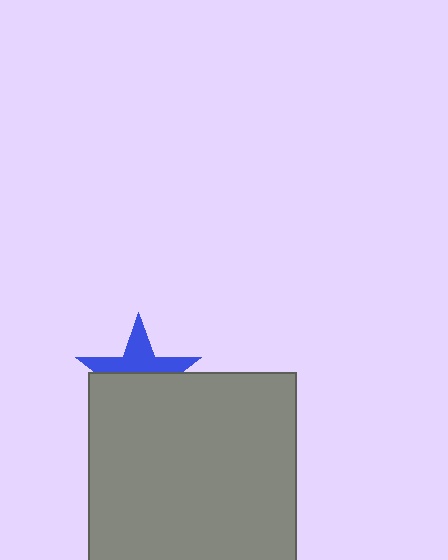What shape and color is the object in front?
The object in front is a gray rectangle.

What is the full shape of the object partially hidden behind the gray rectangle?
The partially hidden object is a blue star.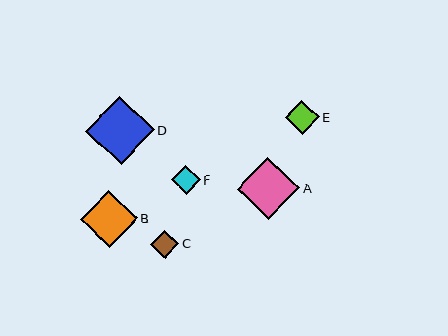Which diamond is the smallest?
Diamond C is the smallest with a size of approximately 28 pixels.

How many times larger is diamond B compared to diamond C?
Diamond B is approximately 2.0 times the size of diamond C.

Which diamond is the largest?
Diamond D is the largest with a size of approximately 68 pixels.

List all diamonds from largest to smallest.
From largest to smallest: D, A, B, E, F, C.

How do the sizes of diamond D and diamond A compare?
Diamond D and diamond A are approximately the same size.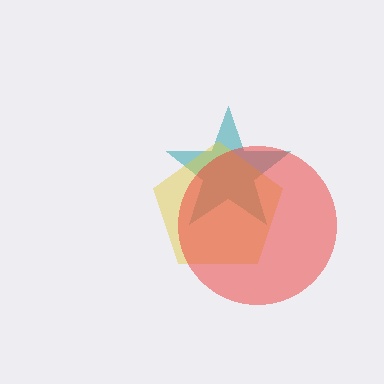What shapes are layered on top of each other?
The layered shapes are: a teal star, a yellow pentagon, a red circle.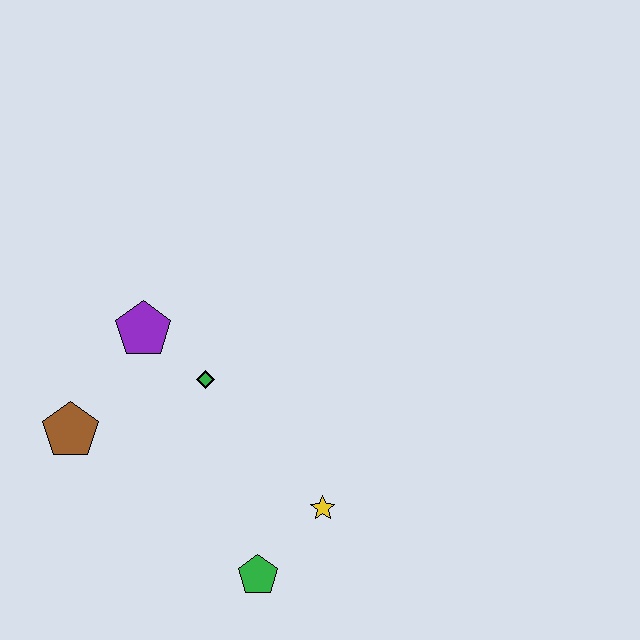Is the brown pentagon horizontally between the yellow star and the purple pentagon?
No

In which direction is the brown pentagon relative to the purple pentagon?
The brown pentagon is below the purple pentagon.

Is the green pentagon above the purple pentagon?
No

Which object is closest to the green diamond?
The purple pentagon is closest to the green diamond.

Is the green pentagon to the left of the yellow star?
Yes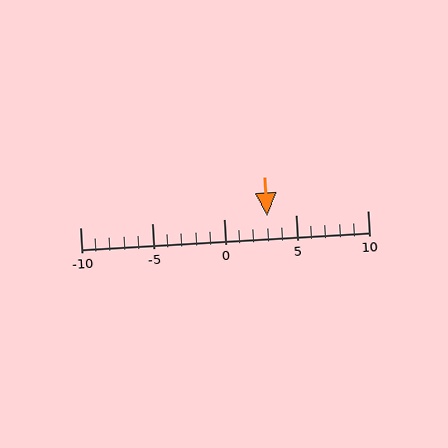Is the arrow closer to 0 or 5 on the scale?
The arrow is closer to 5.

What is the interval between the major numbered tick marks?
The major tick marks are spaced 5 units apart.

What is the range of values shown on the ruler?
The ruler shows values from -10 to 10.